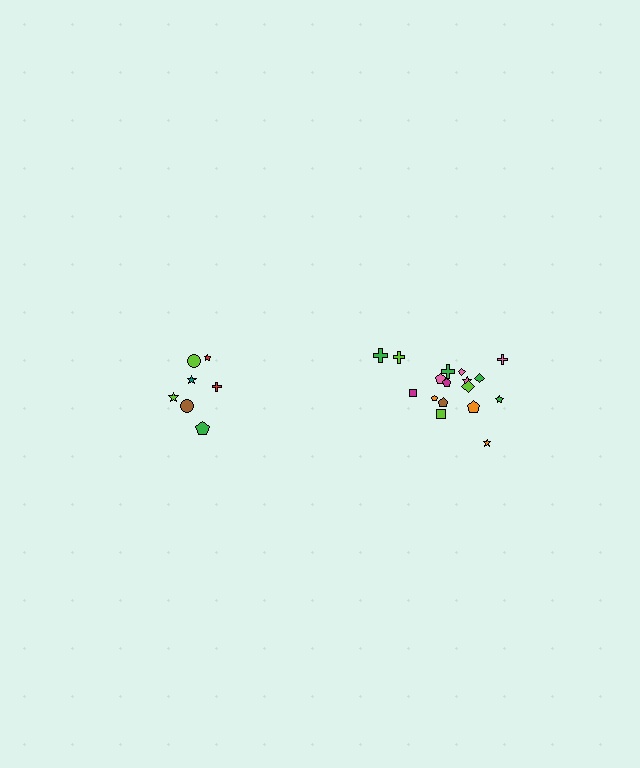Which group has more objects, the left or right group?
The right group.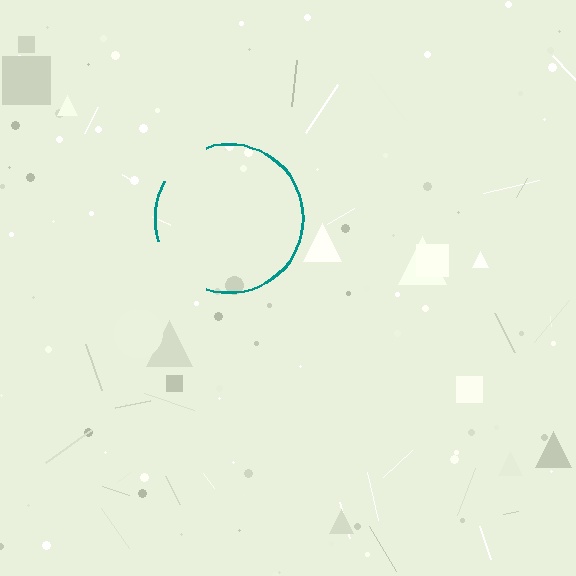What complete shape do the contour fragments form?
The contour fragments form a circle.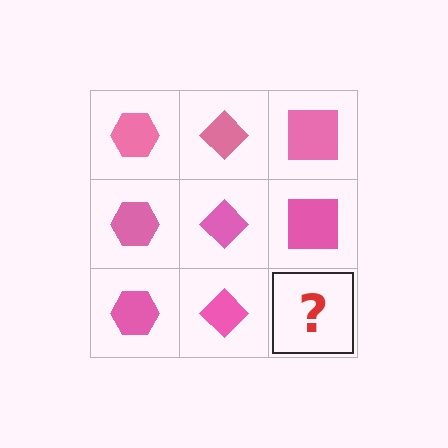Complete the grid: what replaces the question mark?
The question mark should be replaced with a pink square.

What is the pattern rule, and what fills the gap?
The rule is that each column has a consistent shape. The gap should be filled with a pink square.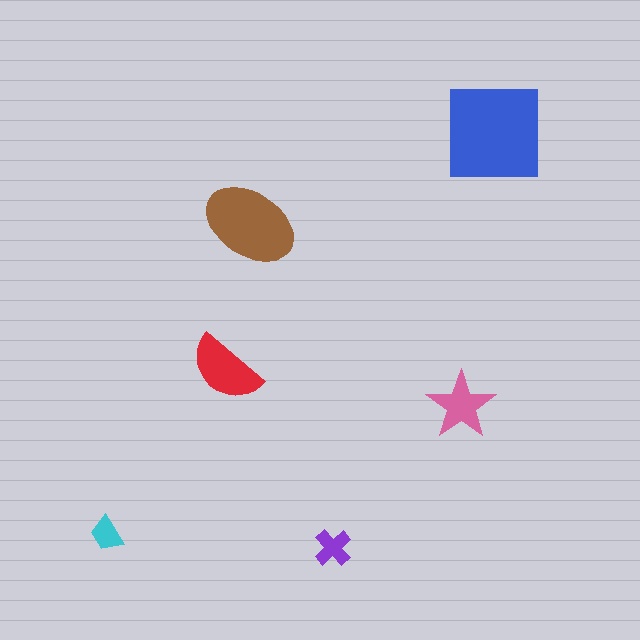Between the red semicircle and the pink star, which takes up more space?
The red semicircle.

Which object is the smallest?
The cyan trapezoid.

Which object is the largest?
The blue square.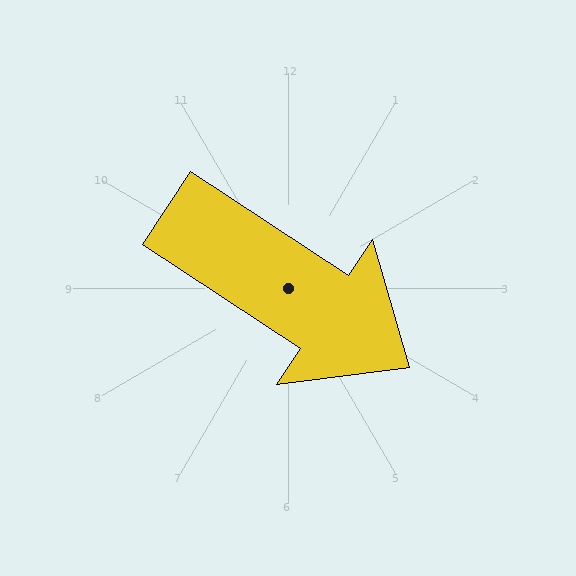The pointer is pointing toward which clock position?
Roughly 4 o'clock.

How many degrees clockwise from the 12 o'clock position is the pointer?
Approximately 123 degrees.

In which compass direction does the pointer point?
Southeast.